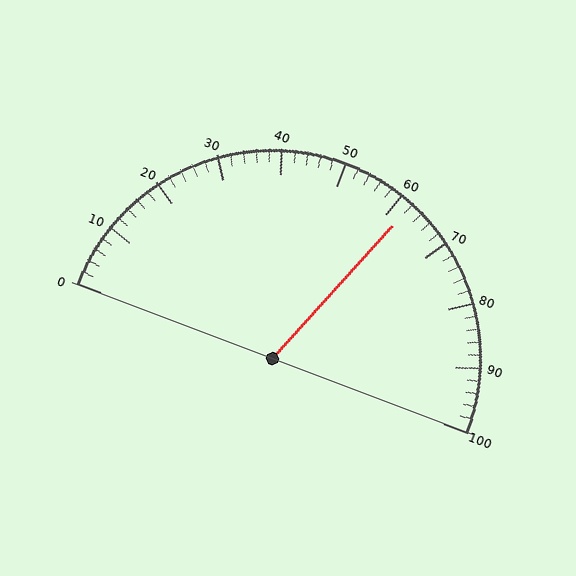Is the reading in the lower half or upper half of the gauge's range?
The reading is in the upper half of the range (0 to 100).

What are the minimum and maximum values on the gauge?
The gauge ranges from 0 to 100.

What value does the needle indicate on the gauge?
The needle indicates approximately 62.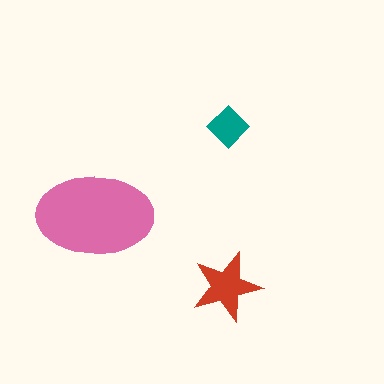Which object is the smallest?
The teal diamond.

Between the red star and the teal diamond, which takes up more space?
The red star.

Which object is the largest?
The pink ellipse.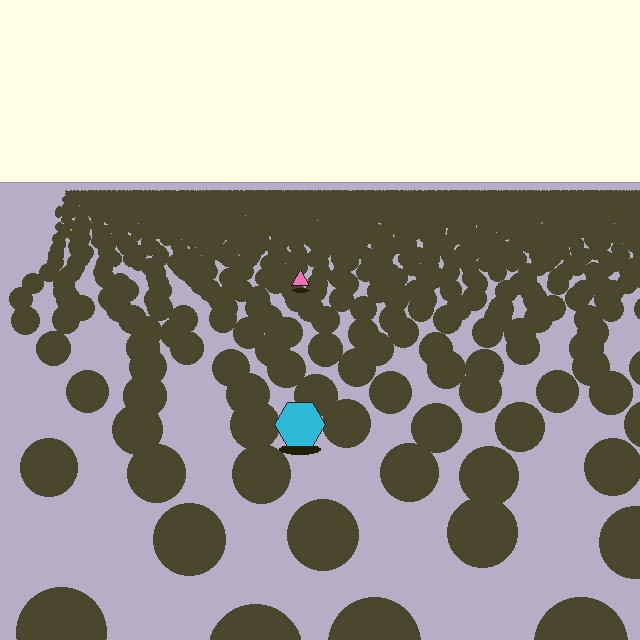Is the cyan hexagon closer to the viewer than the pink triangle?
Yes. The cyan hexagon is closer — you can tell from the texture gradient: the ground texture is coarser near it.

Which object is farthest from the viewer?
The pink triangle is farthest from the viewer. It appears smaller and the ground texture around it is denser.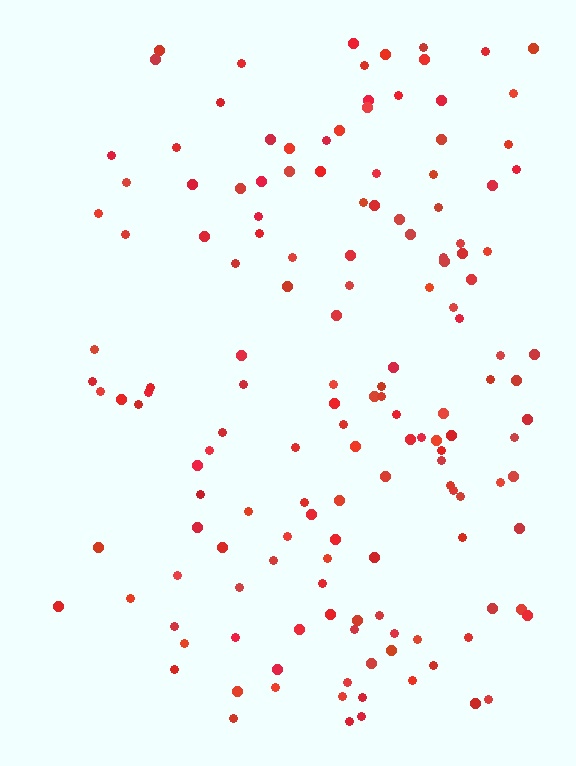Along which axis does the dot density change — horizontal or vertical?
Horizontal.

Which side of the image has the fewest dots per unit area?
The left.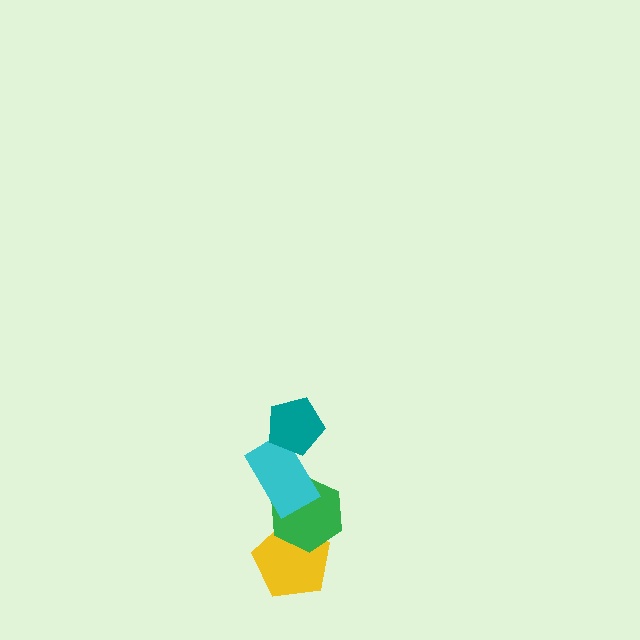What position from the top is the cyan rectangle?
The cyan rectangle is 2nd from the top.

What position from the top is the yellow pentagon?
The yellow pentagon is 4th from the top.